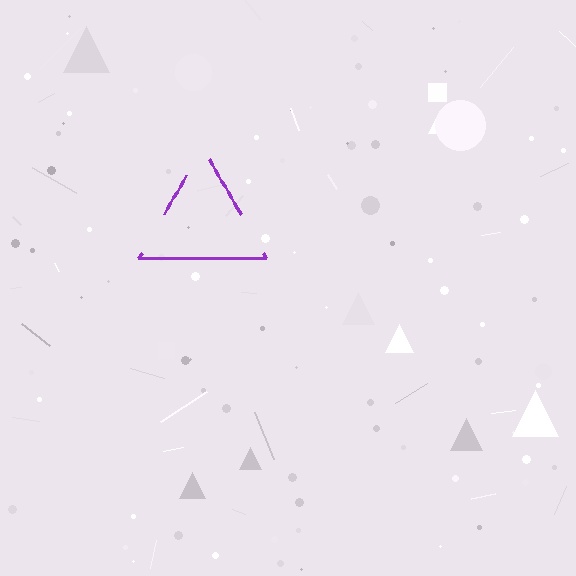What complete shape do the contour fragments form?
The contour fragments form a triangle.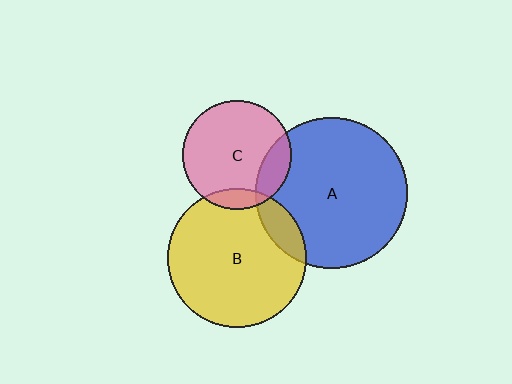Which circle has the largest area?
Circle A (blue).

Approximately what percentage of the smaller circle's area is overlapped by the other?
Approximately 10%.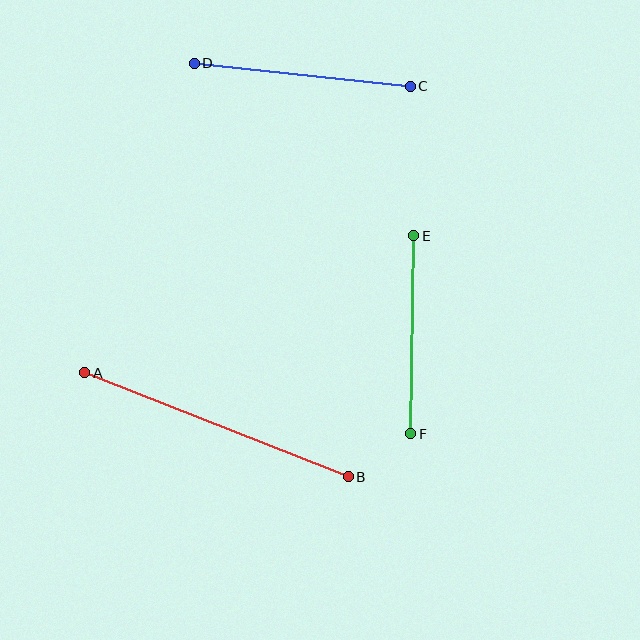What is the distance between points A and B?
The distance is approximately 283 pixels.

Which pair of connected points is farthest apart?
Points A and B are farthest apart.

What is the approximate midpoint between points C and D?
The midpoint is at approximately (302, 75) pixels.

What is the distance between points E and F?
The distance is approximately 198 pixels.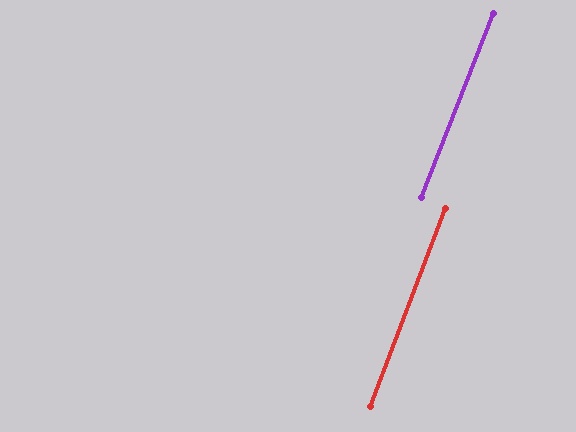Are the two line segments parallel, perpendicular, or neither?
Parallel — their directions differ by only 0.7°.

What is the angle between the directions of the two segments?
Approximately 1 degree.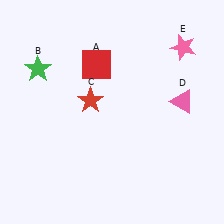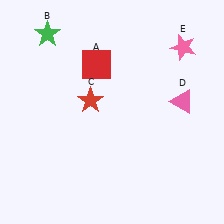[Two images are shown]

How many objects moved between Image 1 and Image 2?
1 object moved between the two images.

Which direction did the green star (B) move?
The green star (B) moved up.